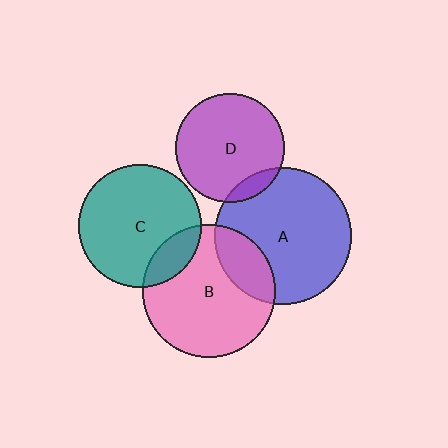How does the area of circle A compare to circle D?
Approximately 1.6 times.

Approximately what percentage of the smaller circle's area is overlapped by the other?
Approximately 15%.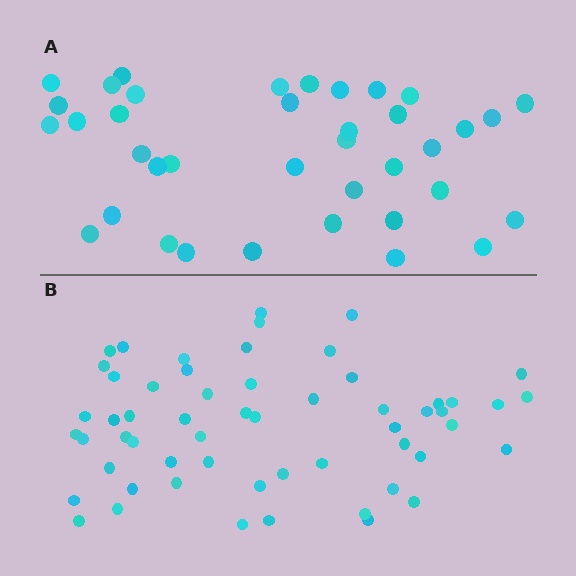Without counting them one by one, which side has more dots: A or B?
Region B (the bottom region) has more dots.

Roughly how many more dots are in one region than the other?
Region B has approximately 20 more dots than region A.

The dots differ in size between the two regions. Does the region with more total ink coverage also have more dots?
No. Region A has more total ink coverage because its dots are larger, but region B actually contains more individual dots. Total area can be misleading — the number of items is what matters here.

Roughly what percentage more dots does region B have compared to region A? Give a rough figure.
About 50% more.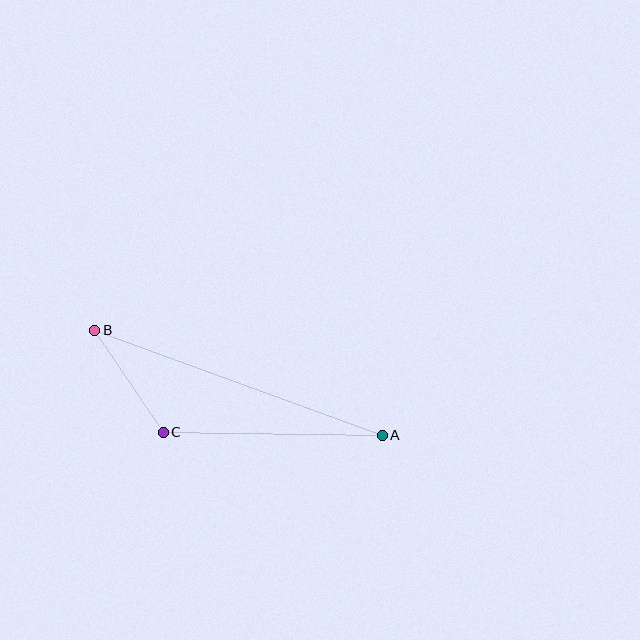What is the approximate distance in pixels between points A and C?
The distance between A and C is approximately 219 pixels.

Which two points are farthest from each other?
Points A and B are farthest from each other.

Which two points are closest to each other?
Points B and C are closest to each other.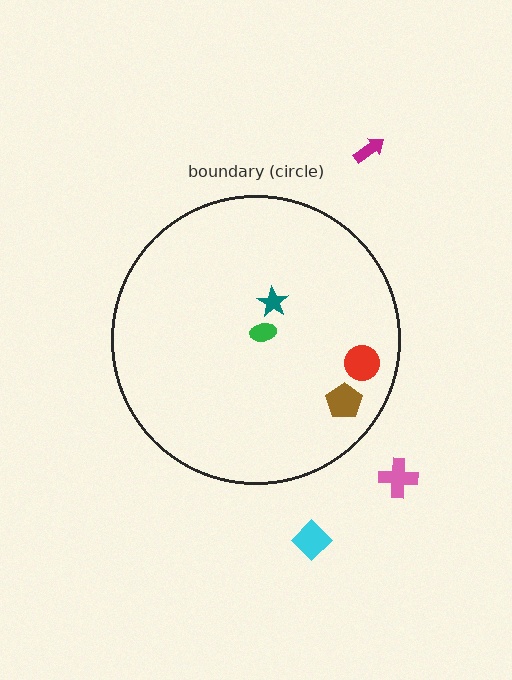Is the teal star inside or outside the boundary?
Inside.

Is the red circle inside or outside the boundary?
Inside.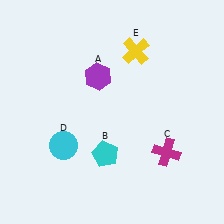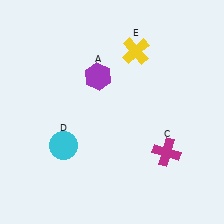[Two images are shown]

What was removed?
The cyan pentagon (B) was removed in Image 2.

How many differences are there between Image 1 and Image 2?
There is 1 difference between the two images.